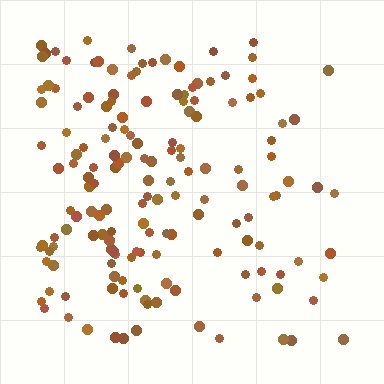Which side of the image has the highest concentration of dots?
The left.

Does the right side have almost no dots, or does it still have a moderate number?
Still a moderate number, just noticeably fewer than the left.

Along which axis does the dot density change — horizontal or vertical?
Horizontal.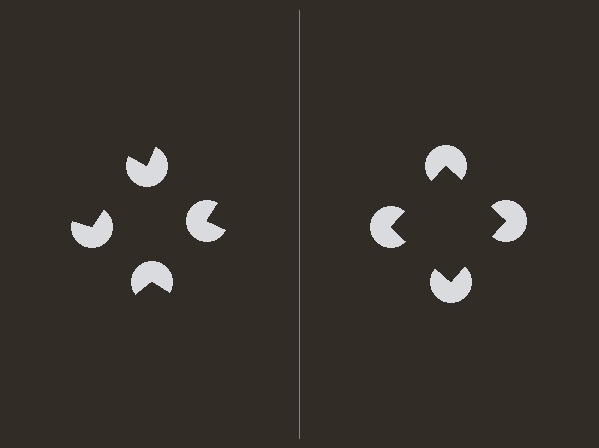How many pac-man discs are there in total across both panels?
8 — 4 on each side.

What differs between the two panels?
The pac-man discs are positioned identically on both sides; only the wedge orientations differ. On the right they align to a square; on the left they are misaligned.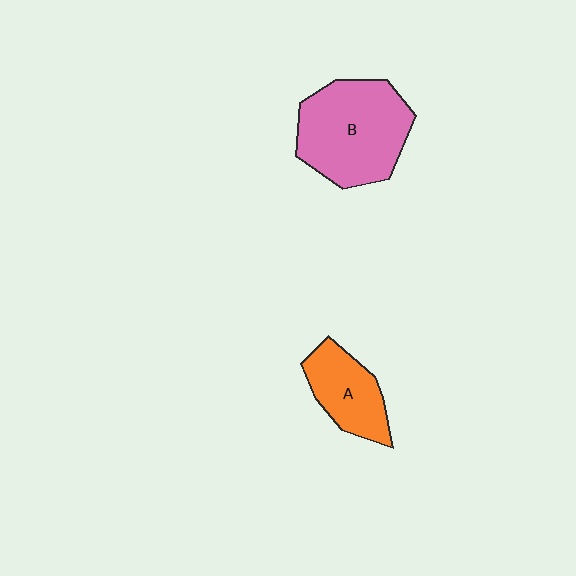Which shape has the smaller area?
Shape A (orange).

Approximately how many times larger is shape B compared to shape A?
Approximately 1.8 times.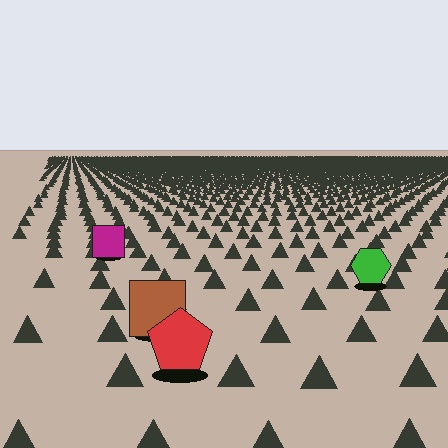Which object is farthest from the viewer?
The magenta square is farthest from the viewer. It appears smaller and the ground texture around it is denser.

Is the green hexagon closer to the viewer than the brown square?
No. The brown square is closer — you can tell from the texture gradient: the ground texture is coarser near it.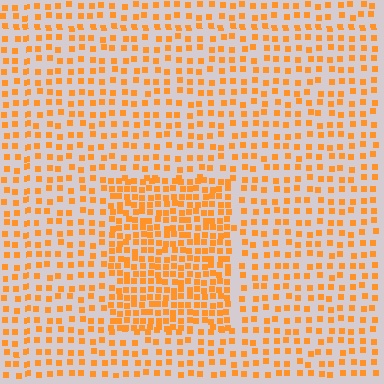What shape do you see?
I see a rectangle.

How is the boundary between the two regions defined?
The boundary is defined by a change in element density (approximately 2.0x ratio). All elements are the same color, size, and shape.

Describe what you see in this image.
The image contains small orange elements arranged at two different densities. A rectangle-shaped region is visible where the elements are more densely packed than the surrounding area.